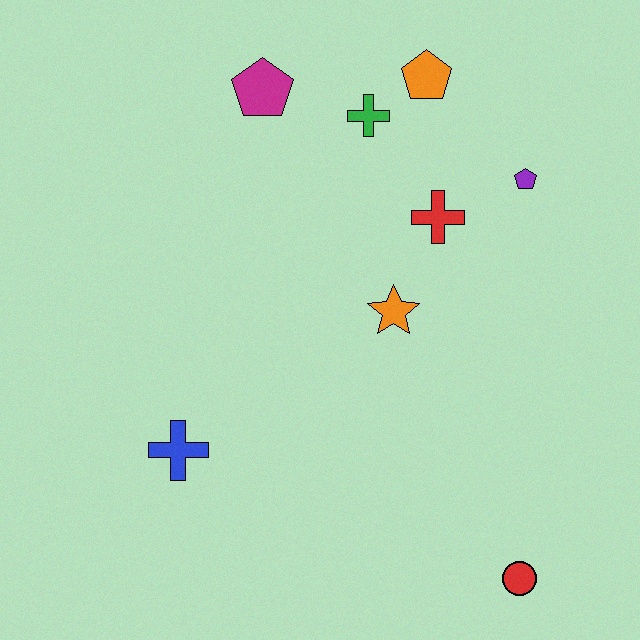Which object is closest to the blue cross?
The orange star is closest to the blue cross.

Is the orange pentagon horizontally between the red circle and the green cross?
Yes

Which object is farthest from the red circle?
The magenta pentagon is farthest from the red circle.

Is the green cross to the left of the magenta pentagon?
No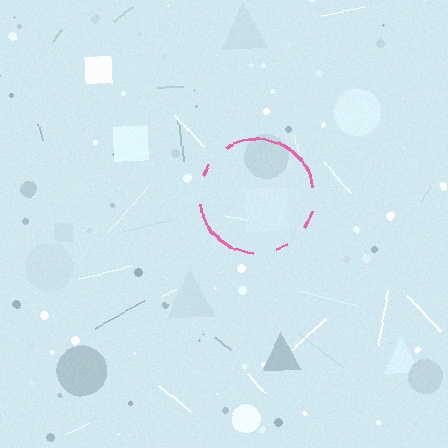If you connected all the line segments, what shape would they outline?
They would outline a circle.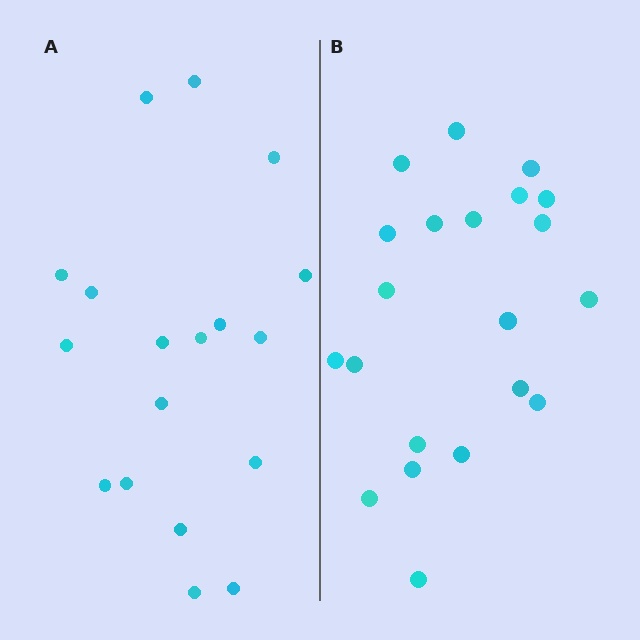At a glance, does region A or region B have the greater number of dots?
Region B (the right region) has more dots.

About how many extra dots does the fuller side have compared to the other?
Region B has just a few more — roughly 2 or 3 more dots than region A.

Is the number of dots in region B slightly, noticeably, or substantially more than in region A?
Region B has only slightly more — the two regions are fairly close. The ratio is roughly 1.2 to 1.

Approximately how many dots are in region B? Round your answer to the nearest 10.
About 20 dots. (The exact count is 21, which rounds to 20.)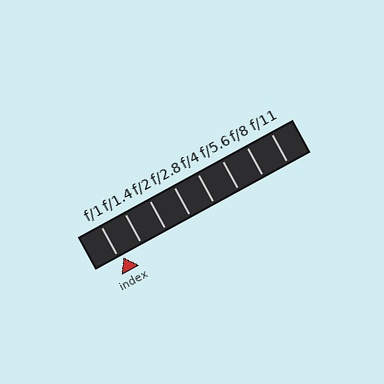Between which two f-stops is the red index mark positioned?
The index mark is between f/1 and f/1.4.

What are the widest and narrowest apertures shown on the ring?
The widest aperture shown is f/1 and the narrowest is f/11.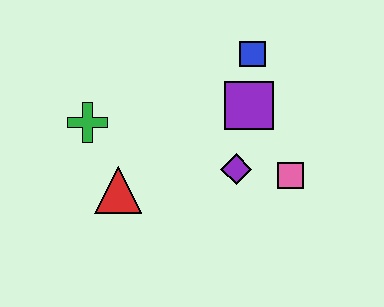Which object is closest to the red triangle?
The green cross is closest to the red triangle.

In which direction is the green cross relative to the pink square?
The green cross is to the left of the pink square.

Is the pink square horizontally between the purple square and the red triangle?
No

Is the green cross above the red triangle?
Yes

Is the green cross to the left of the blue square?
Yes